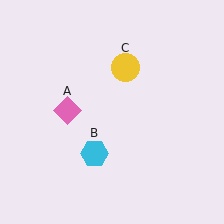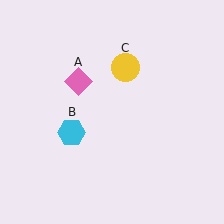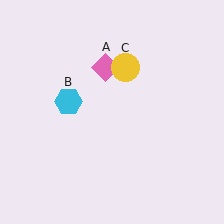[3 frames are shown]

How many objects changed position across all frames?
2 objects changed position: pink diamond (object A), cyan hexagon (object B).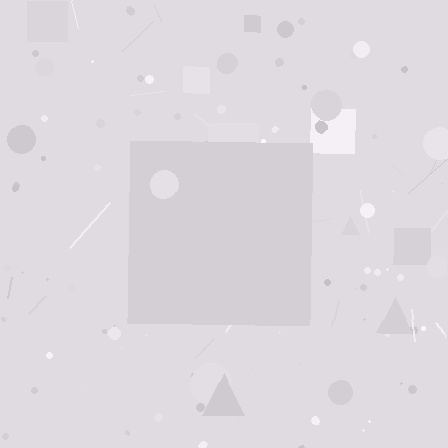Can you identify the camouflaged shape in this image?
The camouflaged shape is a square.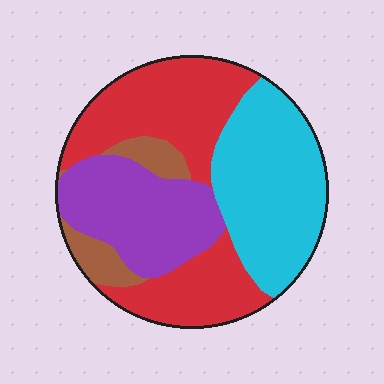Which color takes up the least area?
Brown, at roughly 10%.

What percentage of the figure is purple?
Purple covers about 25% of the figure.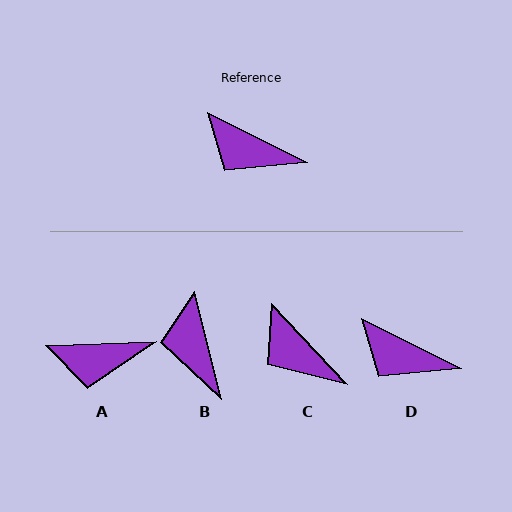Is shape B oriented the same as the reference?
No, it is off by about 50 degrees.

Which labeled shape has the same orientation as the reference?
D.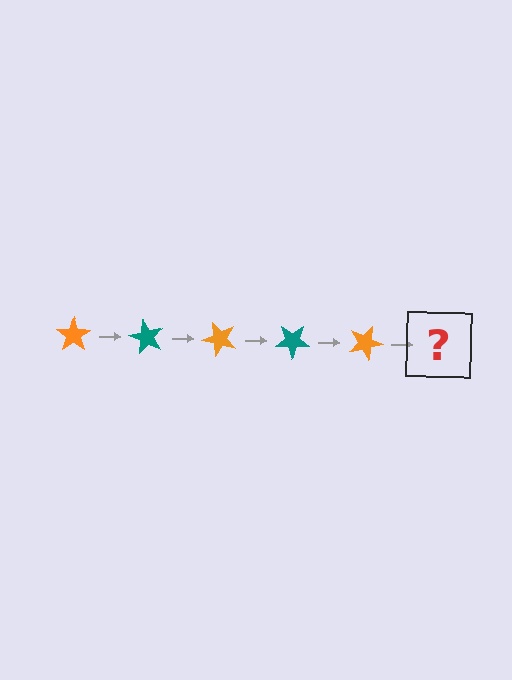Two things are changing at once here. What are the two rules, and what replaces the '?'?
The two rules are that it rotates 60 degrees each step and the color cycles through orange and teal. The '?' should be a teal star, rotated 300 degrees from the start.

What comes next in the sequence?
The next element should be a teal star, rotated 300 degrees from the start.